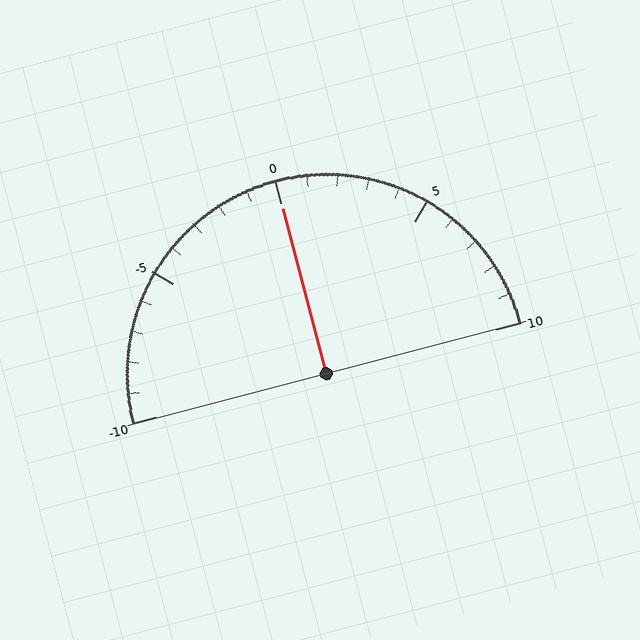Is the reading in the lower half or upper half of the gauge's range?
The reading is in the upper half of the range (-10 to 10).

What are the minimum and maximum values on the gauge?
The gauge ranges from -10 to 10.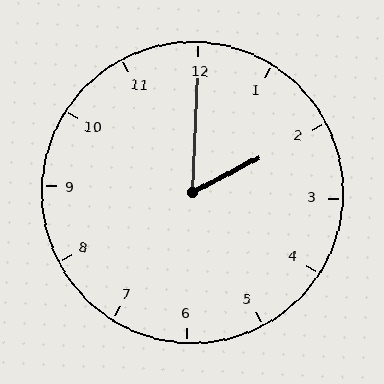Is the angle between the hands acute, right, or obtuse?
It is acute.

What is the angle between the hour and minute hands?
Approximately 60 degrees.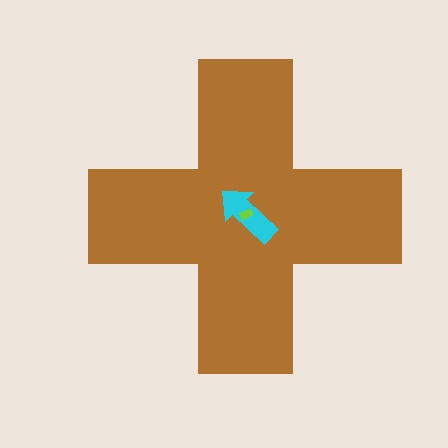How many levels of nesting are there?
3.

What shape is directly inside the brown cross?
The cyan arrow.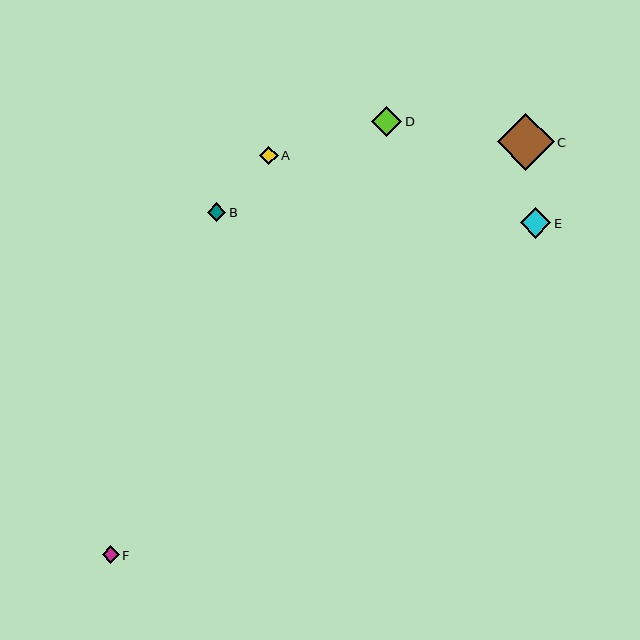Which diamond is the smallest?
Diamond F is the smallest with a size of approximately 17 pixels.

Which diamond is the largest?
Diamond C is the largest with a size of approximately 57 pixels.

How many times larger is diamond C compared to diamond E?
Diamond C is approximately 1.9 times the size of diamond E.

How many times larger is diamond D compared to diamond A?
Diamond D is approximately 1.6 times the size of diamond A.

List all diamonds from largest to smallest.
From largest to smallest: C, E, D, B, A, F.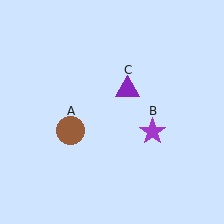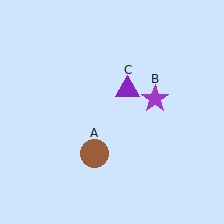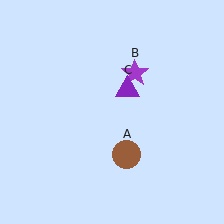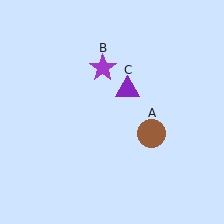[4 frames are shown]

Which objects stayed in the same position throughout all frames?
Purple triangle (object C) remained stationary.